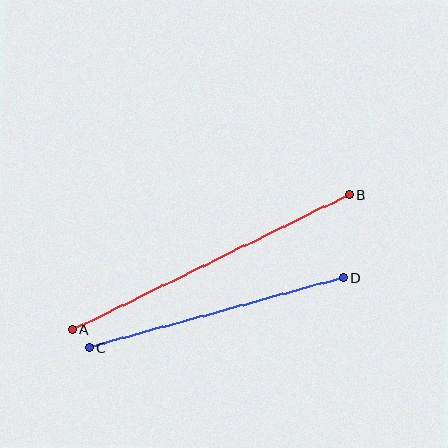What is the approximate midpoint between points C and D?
The midpoint is at approximately (216, 312) pixels.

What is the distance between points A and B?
The distance is approximately 307 pixels.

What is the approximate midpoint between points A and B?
The midpoint is at approximately (211, 262) pixels.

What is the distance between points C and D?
The distance is approximately 263 pixels.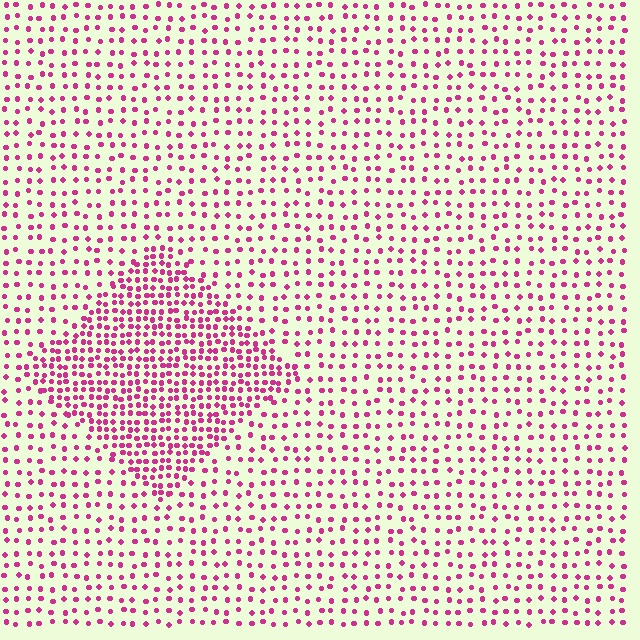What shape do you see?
I see a diamond.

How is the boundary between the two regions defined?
The boundary is defined by a change in element density (approximately 2.2x ratio). All elements are the same color, size, and shape.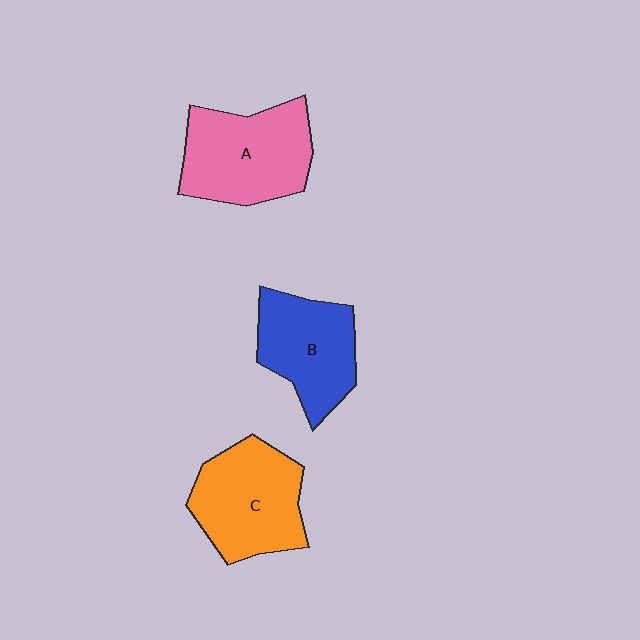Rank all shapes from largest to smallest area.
From largest to smallest: A (pink), C (orange), B (blue).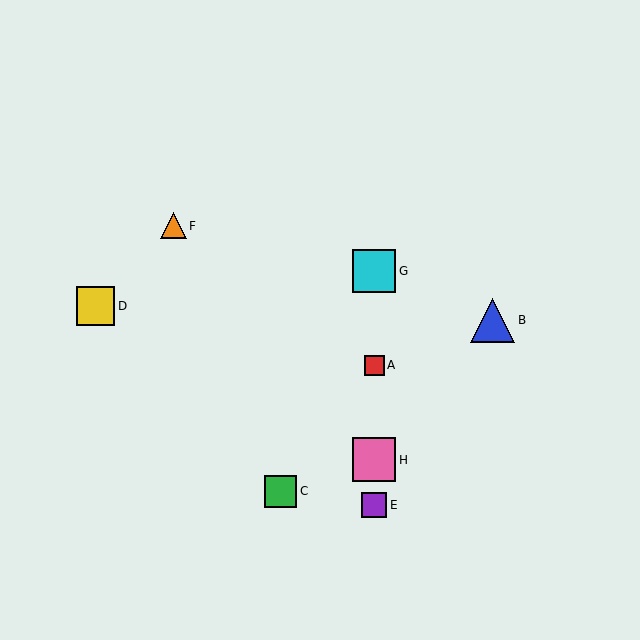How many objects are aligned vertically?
4 objects (A, E, G, H) are aligned vertically.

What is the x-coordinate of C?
Object C is at x≈280.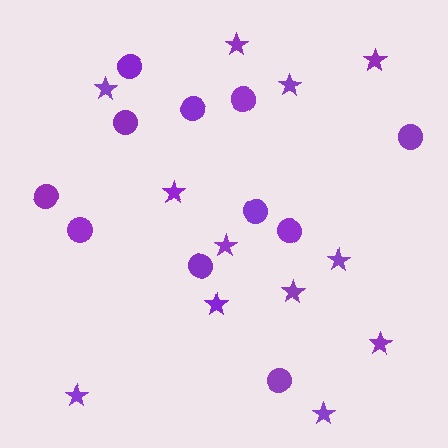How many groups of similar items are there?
There are 2 groups: one group of circles (11) and one group of stars (12).